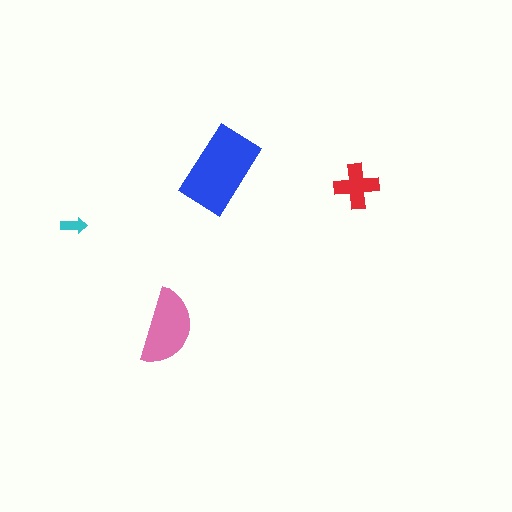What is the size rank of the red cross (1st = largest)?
3rd.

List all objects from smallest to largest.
The cyan arrow, the red cross, the pink semicircle, the blue rectangle.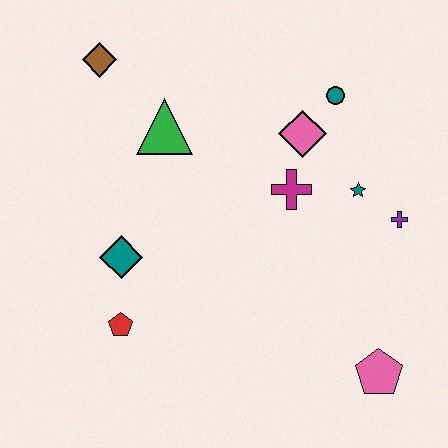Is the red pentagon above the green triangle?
No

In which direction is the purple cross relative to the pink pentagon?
The purple cross is above the pink pentagon.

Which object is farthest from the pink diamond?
The red pentagon is farthest from the pink diamond.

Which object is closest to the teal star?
The purple cross is closest to the teal star.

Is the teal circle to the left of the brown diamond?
No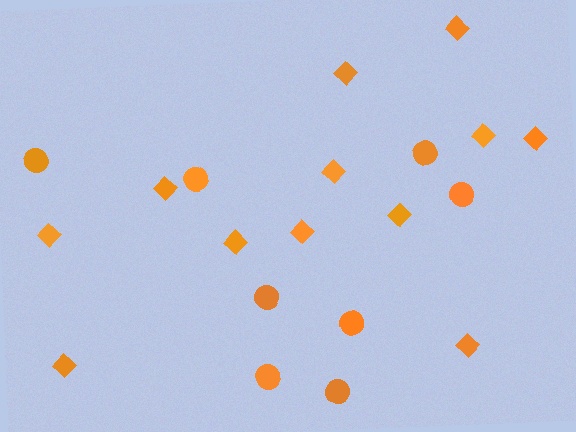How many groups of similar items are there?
There are 2 groups: one group of circles (8) and one group of diamonds (12).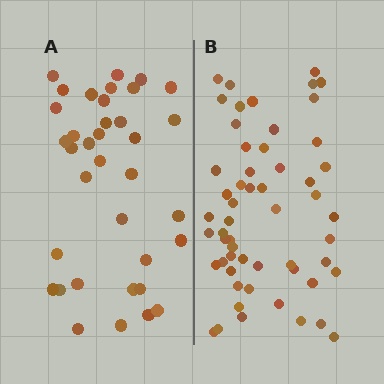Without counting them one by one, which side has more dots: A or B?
Region B (the right region) has more dots.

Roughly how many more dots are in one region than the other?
Region B has approximately 20 more dots than region A.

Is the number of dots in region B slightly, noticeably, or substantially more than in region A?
Region B has substantially more. The ratio is roughly 1.6 to 1.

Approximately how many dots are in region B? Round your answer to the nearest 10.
About 60 dots. (The exact count is 56, which rounds to 60.)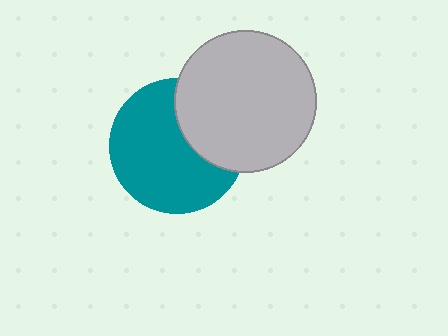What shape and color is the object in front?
The object in front is a light gray circle.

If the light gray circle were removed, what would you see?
You would see the complete teal circle.